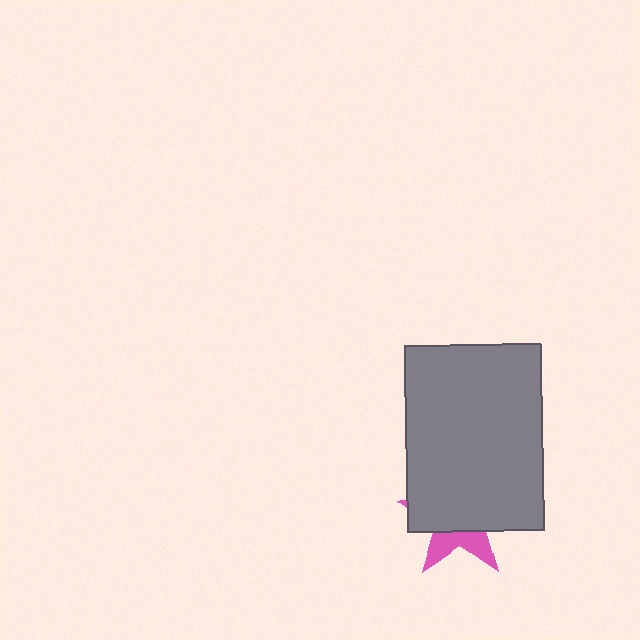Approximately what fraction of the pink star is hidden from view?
Roughly 68% of the pink star is hidden behind the gray rectangle.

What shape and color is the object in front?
The object in front is a gray rectangle.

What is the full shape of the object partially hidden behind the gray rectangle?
The partially hidden object is a pink star.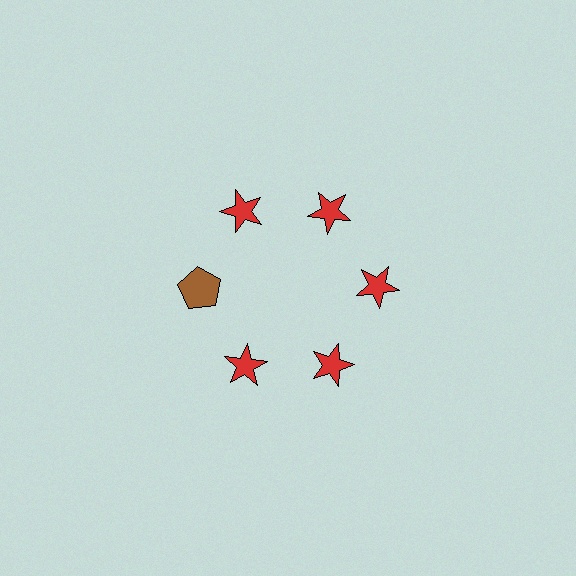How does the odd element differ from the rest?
It differs in both color (brown instead of red) and shape (pentagon instead of star).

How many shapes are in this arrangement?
There are 6 shapes arranged in a ring pattern.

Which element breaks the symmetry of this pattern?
The brown pentagon at roughly the 9 o'clock position breaks the symmetry. All other shapes are red stars.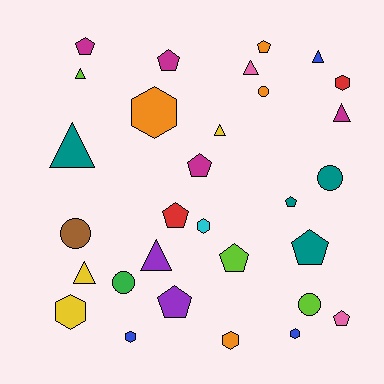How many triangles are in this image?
There are 8 triangles.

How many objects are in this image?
There are 30 objects.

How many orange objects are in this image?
There are 4 orange objects.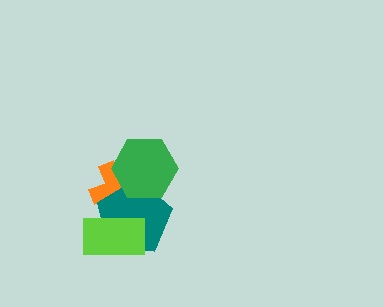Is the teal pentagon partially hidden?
Yes, it is partially covered by another shape.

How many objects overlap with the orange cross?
3 objects overlap with the orange cross.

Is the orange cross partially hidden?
Yes, it is partially covered by another shape.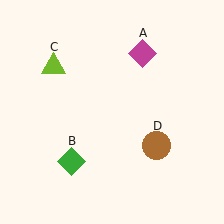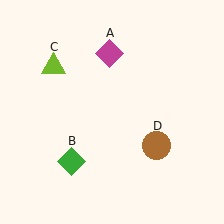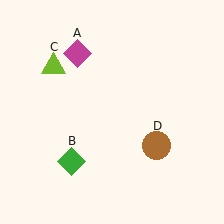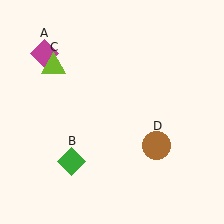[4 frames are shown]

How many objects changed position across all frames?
1 object changed position: magenta diamond (object A).